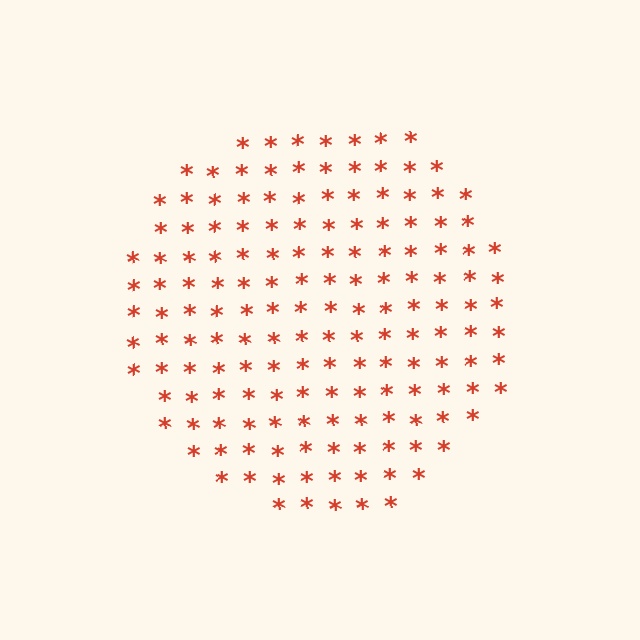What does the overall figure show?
The overall figure shows a circle.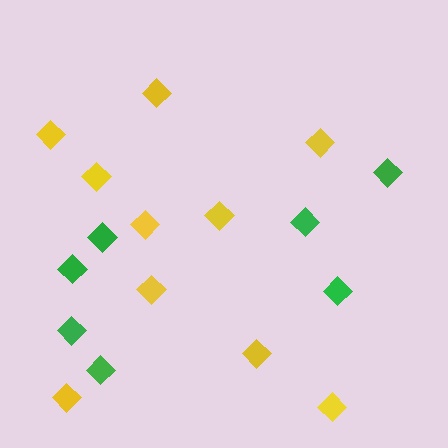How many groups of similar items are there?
There are 2 groups: one group of yellow diamonds (10) and one group of green diamonds (7).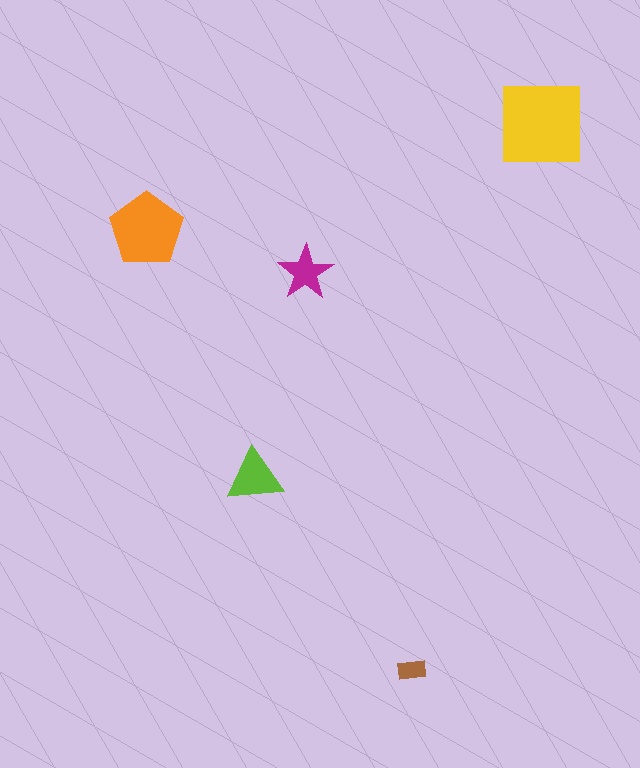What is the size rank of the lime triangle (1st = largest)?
3rd.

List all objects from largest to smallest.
The yellow square, the orange pentagon, the lime triangle, the magenta star, the brown rectangle.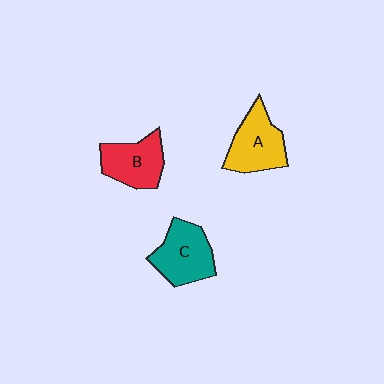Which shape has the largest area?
Shape C (teal).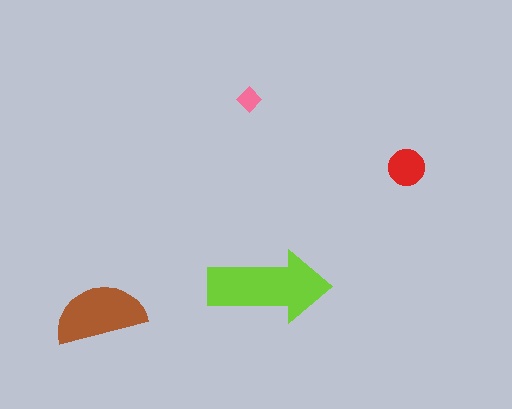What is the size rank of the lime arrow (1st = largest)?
1st.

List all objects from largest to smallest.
The lime arrow, the brown semicircle, the red circle, the pink diamond.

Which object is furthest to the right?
The red circle is rightmost.